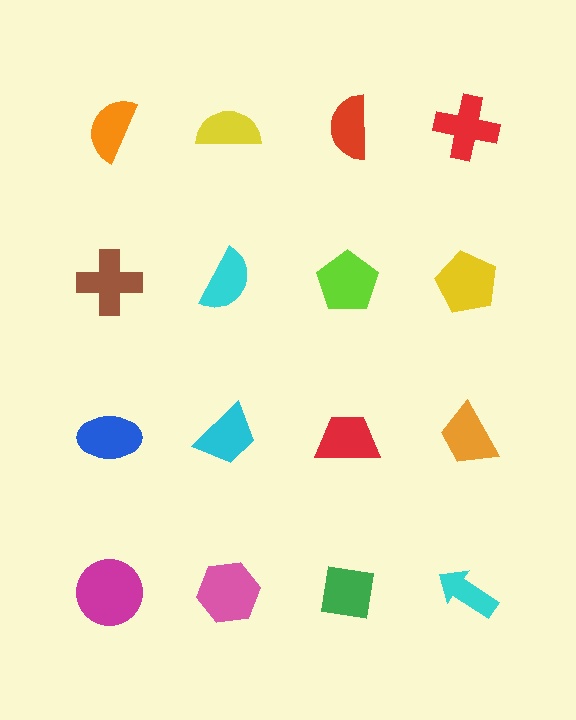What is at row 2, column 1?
A brown cross.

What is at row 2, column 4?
A yellow pentagon.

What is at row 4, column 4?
A cyan arrow.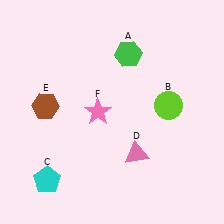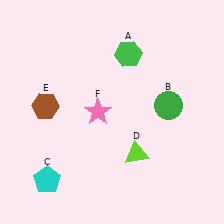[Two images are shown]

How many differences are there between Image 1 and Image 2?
There are 2 differences between the two images.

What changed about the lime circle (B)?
In Image 1, B is lime. In Image 2, it changed to green.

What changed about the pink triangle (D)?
In Image 1, D is pink. In Image 2, it changed to lime.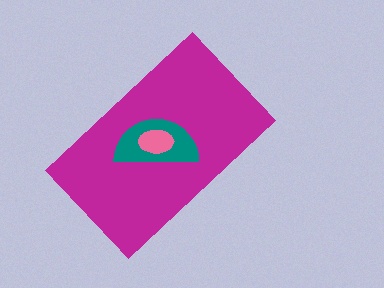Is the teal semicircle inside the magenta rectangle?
Yes.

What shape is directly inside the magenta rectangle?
The teal semicircle.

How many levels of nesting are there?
3.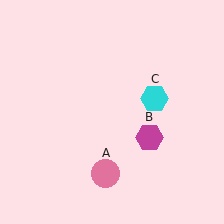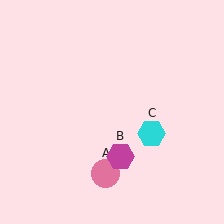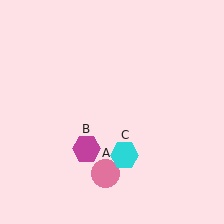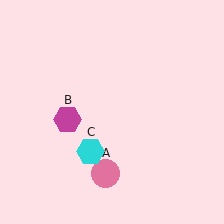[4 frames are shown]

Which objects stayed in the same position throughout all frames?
Pink circle (object A) remained stationary.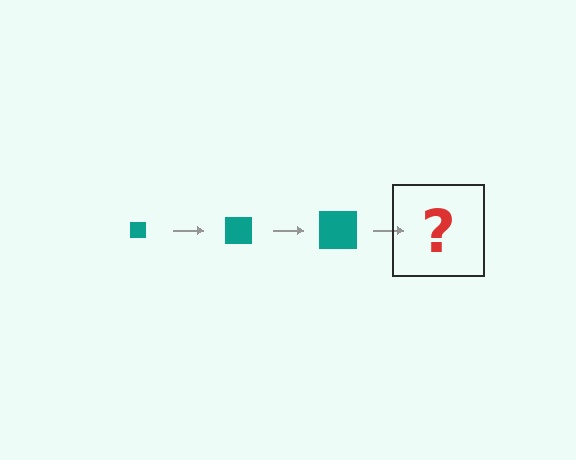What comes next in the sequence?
The next element should be a teal square, larger than the previous one.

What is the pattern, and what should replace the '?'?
The pattern is that the square gets progressively larger each step. The '?' should be a teal square, larger than the previous one.